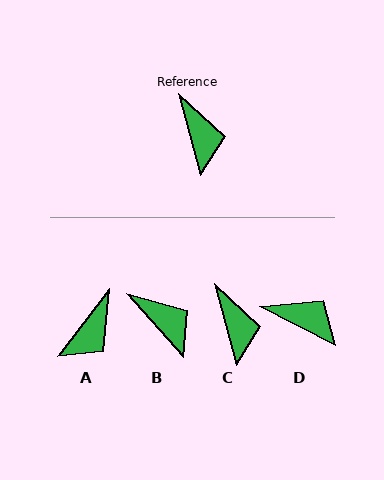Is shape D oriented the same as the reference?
No, it is off by about 48 degrees.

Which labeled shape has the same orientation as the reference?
C.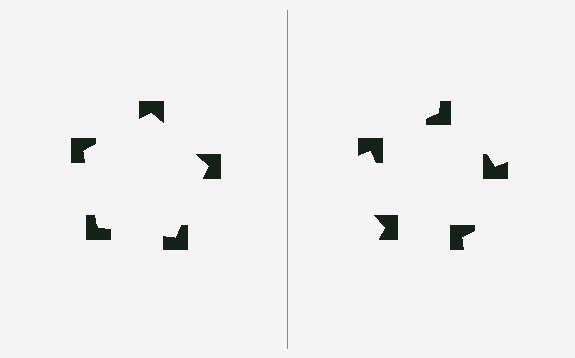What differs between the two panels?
The notched squares are positioned identically on both sides; only the wedge orientations differ. On the left they align to a pentagon; on the right they are misaligned.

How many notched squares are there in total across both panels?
10 — 5 on each side.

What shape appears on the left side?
An illusory pentagon.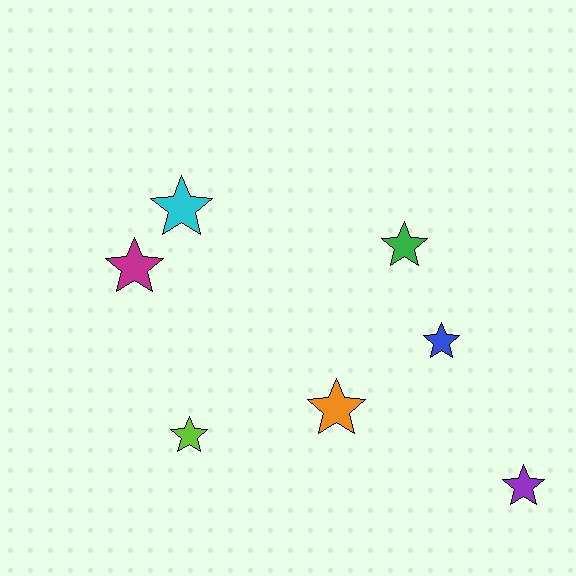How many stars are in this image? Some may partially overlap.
There are 7 stars.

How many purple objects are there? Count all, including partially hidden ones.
There is 1 purple object.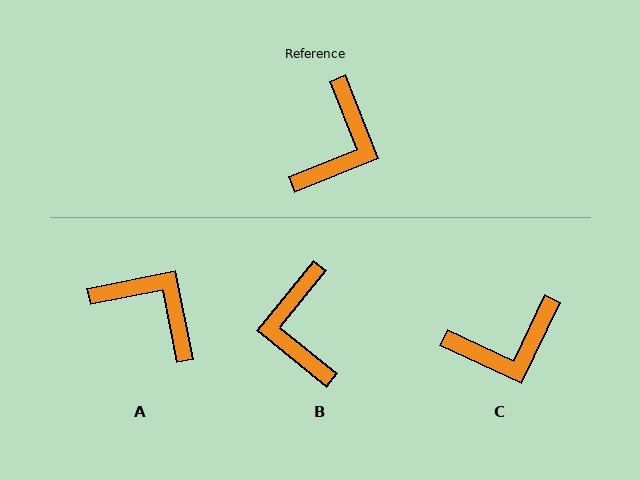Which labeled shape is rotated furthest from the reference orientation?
B, about 151 degrees away.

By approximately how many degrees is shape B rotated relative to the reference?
Approximately 151 degrees clockwise.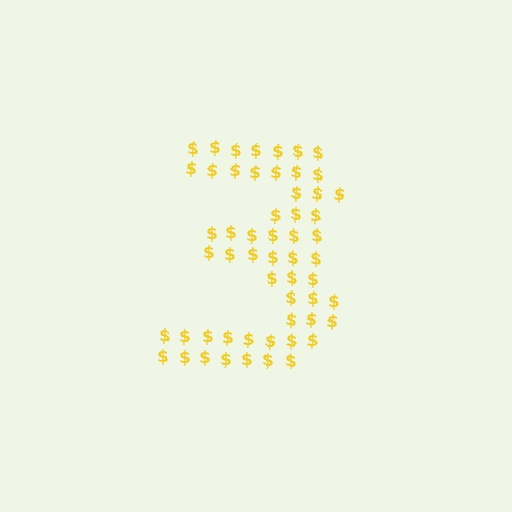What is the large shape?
The large shape is the digit 3.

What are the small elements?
The small elements are dollar signs.